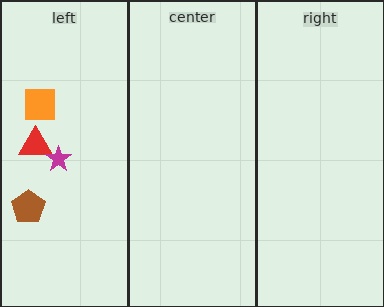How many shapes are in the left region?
4.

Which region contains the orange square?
The left region.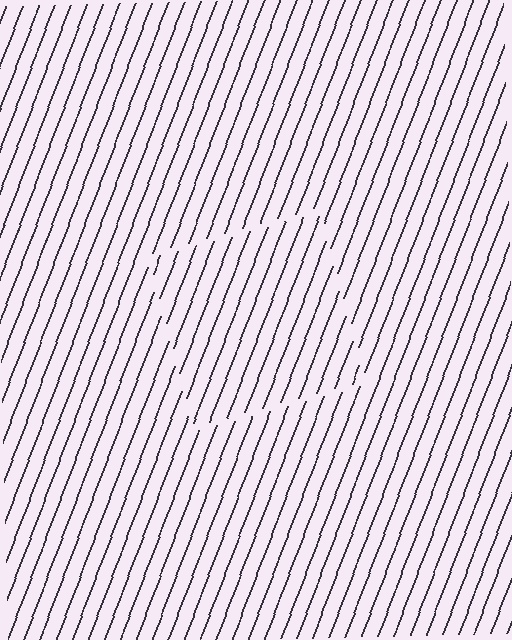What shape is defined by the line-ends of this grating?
An illusory square. The interior of the shape contains the same grating, shifted by half a period — the contour is defined by the phase discontinuity where line-ends from the inner and outer gratings abut.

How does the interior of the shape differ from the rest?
The interior of the shape contains the same grating, shifted by half a period — the contour is defined by the phase discontinuity where line-ends from the inner and outer gratings abut.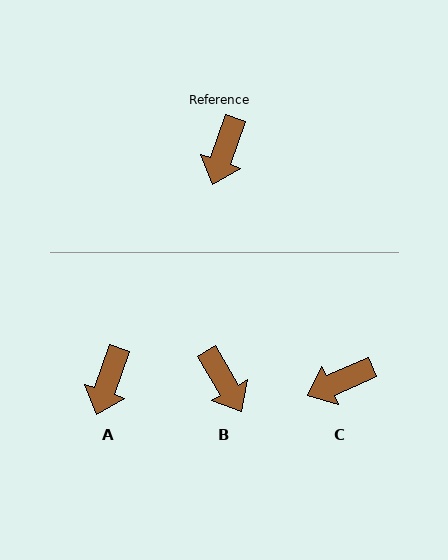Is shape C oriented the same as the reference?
No, it is off by about 48 degrees.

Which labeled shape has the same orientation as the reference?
A.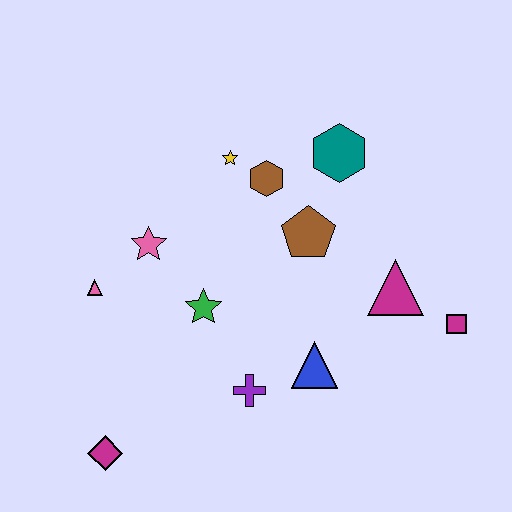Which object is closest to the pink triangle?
The pink star is closest to the pink triangle.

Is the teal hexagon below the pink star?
No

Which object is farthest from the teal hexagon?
The magenta diamond is farthest from the teal hexagon.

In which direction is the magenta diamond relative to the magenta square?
The magenta diamond is to the left of the magenta square.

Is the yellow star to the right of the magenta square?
No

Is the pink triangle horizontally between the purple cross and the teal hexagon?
No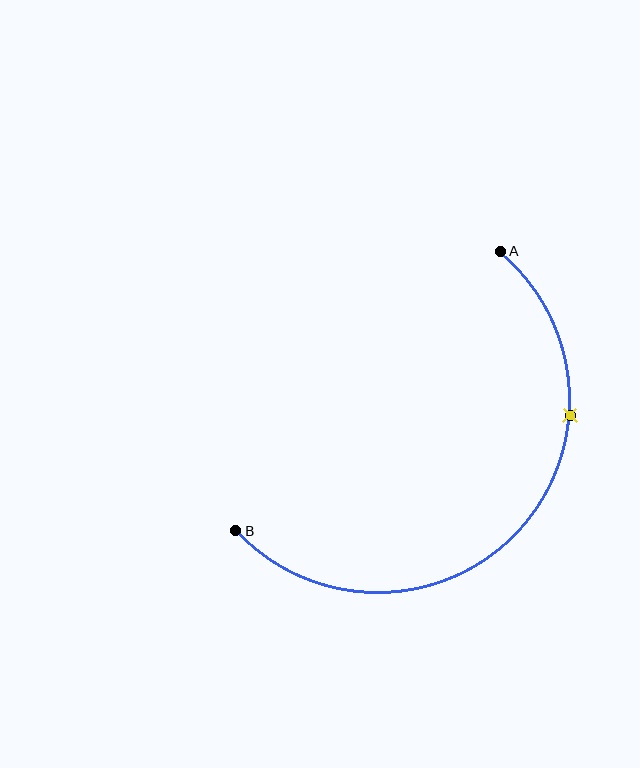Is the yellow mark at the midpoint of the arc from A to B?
No. The yellow mark lies on the arc but is closer to endpoint A. The arc midpoint would be at the point on the curve equidistant along the arc from both A and B.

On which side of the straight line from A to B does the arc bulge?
The arc bulges below and to the right of the straight line connecting A and B.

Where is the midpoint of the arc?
The arc midpoint is the point on the curve farthest from the straight line joining A and B. It sits below and to the right of that line.